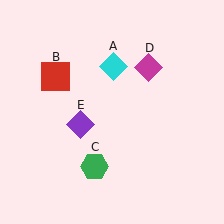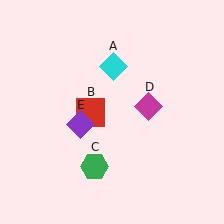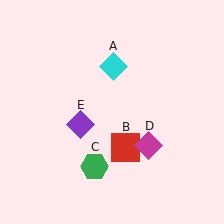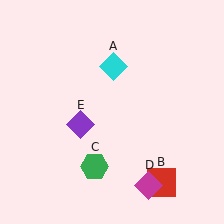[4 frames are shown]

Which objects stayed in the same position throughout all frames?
Cyan diamond (object A) and green hexagon (object C) and purple diamond (object E) remained stationary.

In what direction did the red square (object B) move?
The red square (object B) moved down and to the right.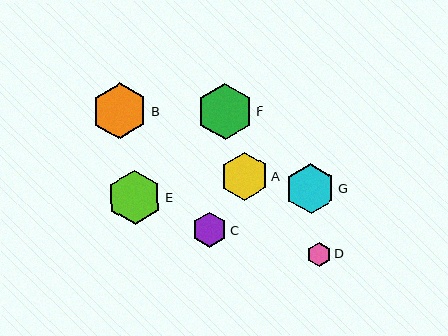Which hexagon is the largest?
Hexagon B is the largest with a size of approximately 56 pixels.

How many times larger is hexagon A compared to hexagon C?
Hexagon A is approximately 1.4 times the size of hexagon C.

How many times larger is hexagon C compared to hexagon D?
Hexagon C is approximately 1.5 times the size of hexagon D.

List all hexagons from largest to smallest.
From largest to smallest: B, F, E, G, A, C, D.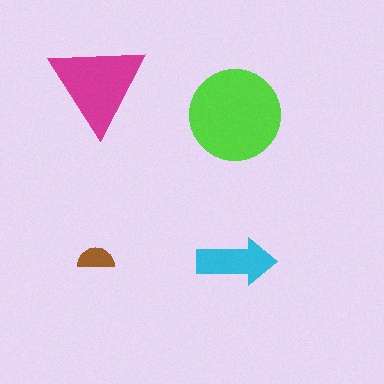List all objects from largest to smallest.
The lime circle, the magenta triangle, the cyan arrow, the brown semicircle.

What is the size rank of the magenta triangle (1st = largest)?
2nd.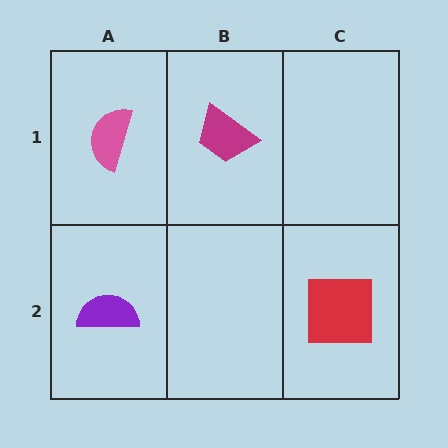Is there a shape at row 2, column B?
No, that cell is empty.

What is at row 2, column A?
A purple semicircle.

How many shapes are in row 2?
2 shapes.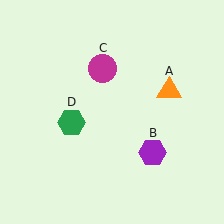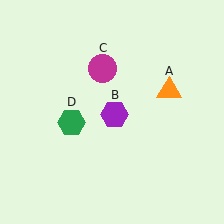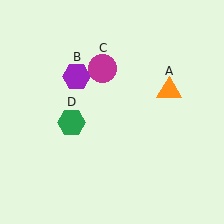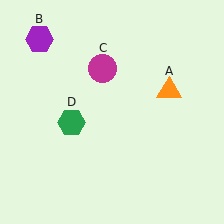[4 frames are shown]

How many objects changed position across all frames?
1 object changed position: purple hexagon (object B).